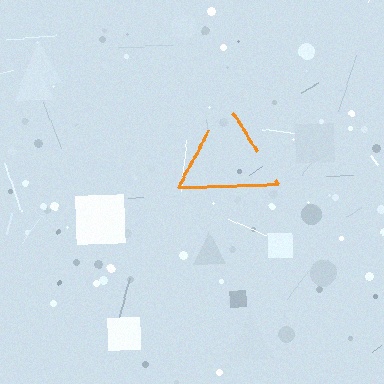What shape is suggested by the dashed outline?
The dashed outline suggests a triangle.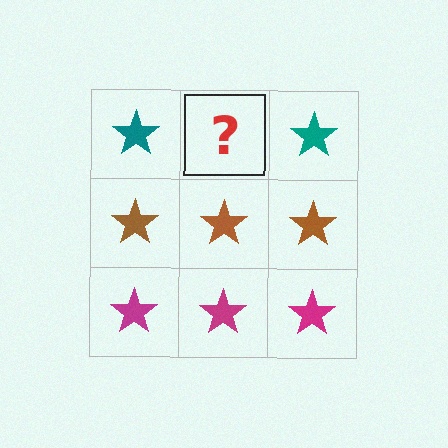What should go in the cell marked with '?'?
The missing cell should contain a teal star.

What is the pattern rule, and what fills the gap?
The rule is that each row has a consistent color. The gap should be filled with a teal star.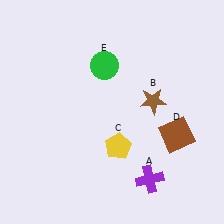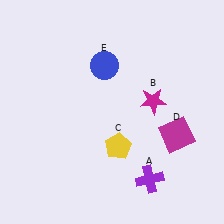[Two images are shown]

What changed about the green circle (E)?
In Image 1, E is green. In Image 2, it changed to blue.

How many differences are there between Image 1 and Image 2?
There are 3 differences between the two images.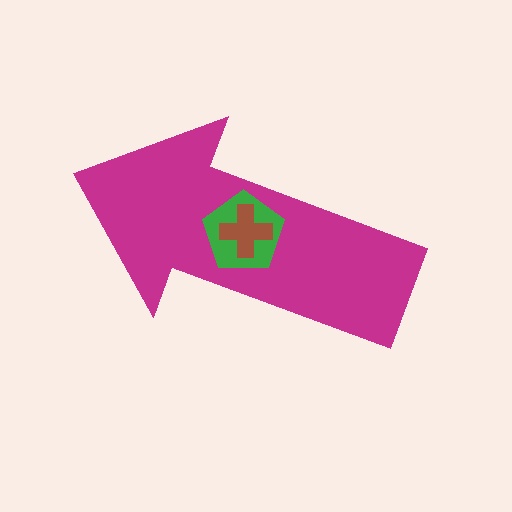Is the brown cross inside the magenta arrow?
Yes.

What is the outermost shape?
The magenta arrow.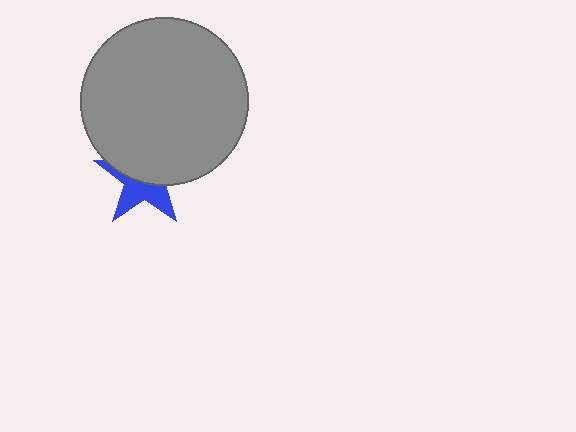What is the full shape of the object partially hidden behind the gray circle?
The partially hidden object is a blue star.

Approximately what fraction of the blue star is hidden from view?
Roughly 56% of the blue star is hidden behind the gray circle.